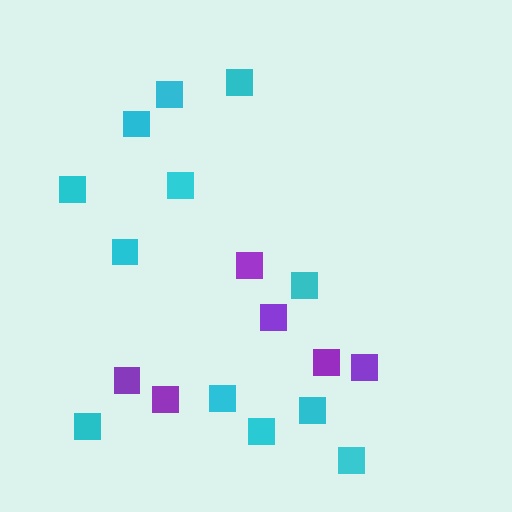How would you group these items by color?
There are 2 groups: one group of purple squares (6) and one group of cyan squares (12).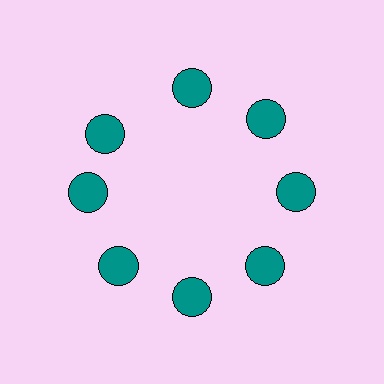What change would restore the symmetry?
The symmetry would be restored by rotating it back into even spacing with its neighbors so that all 8 circles sit at equal angles and equal distance from the center.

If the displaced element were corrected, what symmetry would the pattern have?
It would have 8-fold rotational symmetry — the pattern would map onto itself every 45 degrees.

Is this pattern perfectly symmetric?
No. The 8 teal circles are arranged in a ring, but one element near the 10 o'clock position is rotated out of alignment along the ring, breaking the 8-fold rotational symmetry.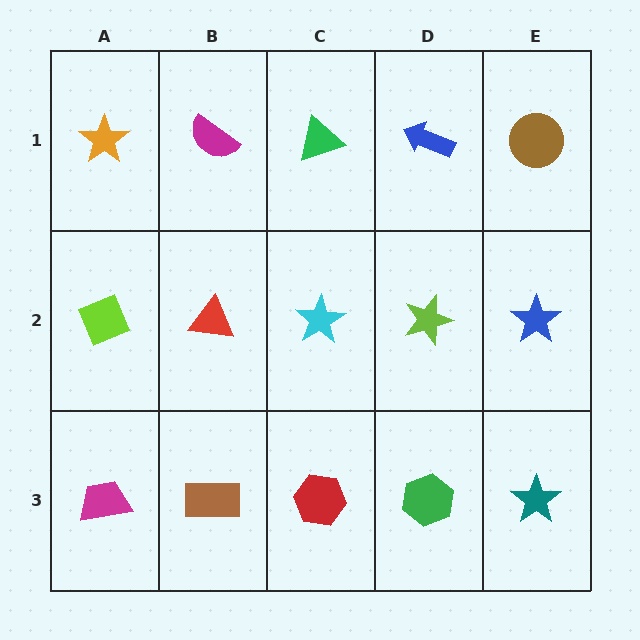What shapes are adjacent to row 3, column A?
A lime diamond (row 2, column A), a brown rectangle (row 3, column B).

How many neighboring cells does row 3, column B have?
3.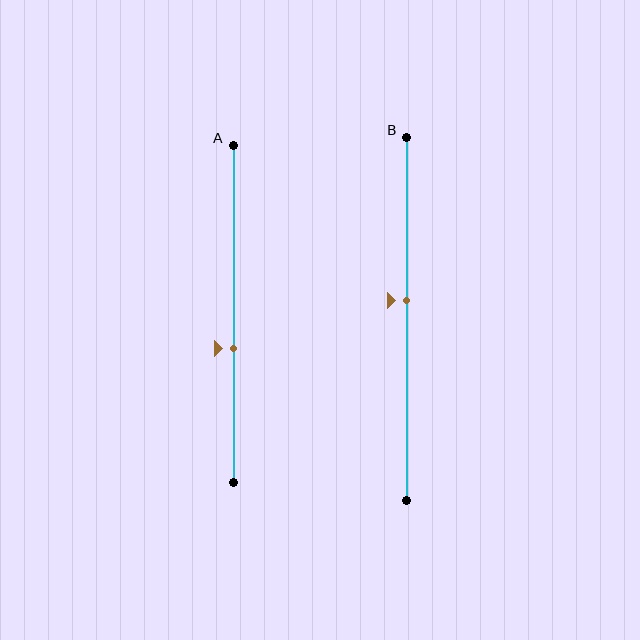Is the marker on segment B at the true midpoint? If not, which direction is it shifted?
No, the marker on segment B is shifted upward by about 5% of the segment length.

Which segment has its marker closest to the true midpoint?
Segment B has its marker closest to the true midpoint.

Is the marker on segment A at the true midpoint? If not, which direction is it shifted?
No, the marker on segment A is shifted downward by about 10% of the segment length.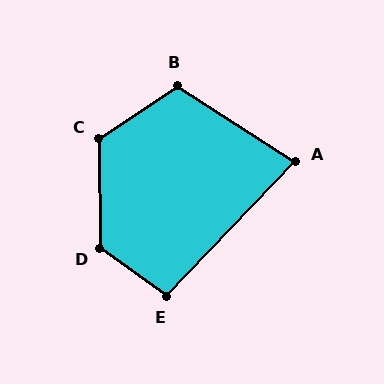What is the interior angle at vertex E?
Approximately 98 degrees (obtuse).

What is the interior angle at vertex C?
Approximately 123 degrees (obtuse).